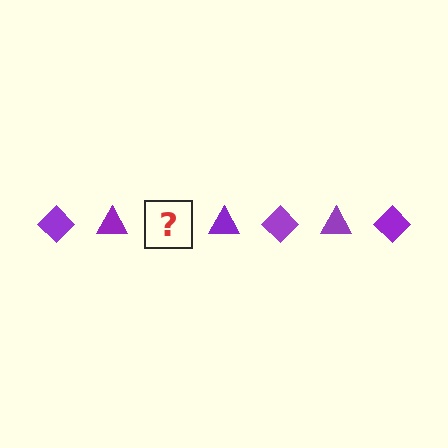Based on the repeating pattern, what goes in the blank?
The blank should be a purple diamond.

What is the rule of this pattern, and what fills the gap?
The rule is that the pattern cycles through diamond, triangle shapes in purple. The gap should be filled with a purple diamond.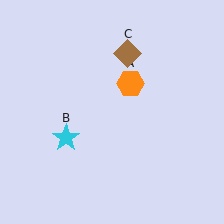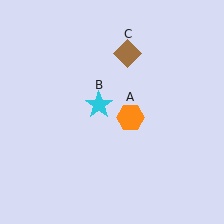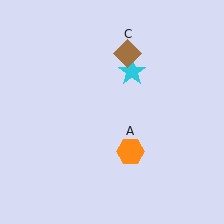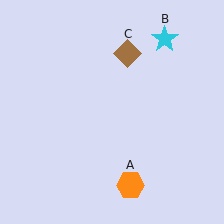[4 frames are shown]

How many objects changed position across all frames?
2 objects changed position: orange hexagon (object A), cyan star (object B).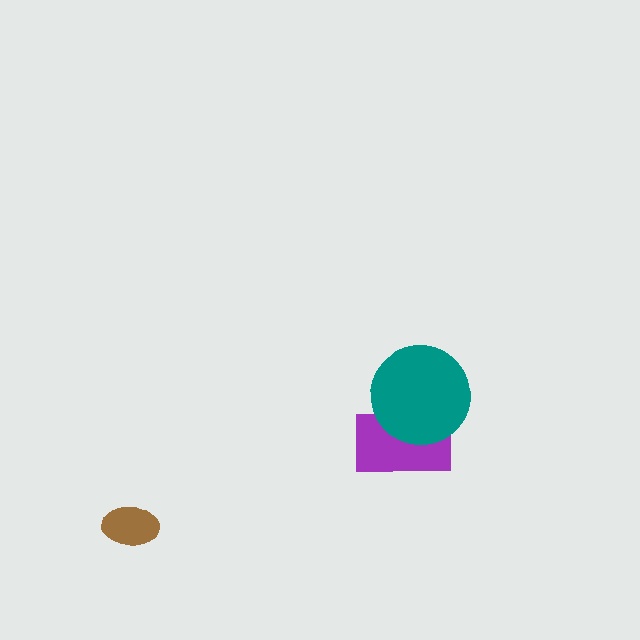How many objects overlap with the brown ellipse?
0 objects overlap with the brown ellipse.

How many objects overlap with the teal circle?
1 object overlaps with the teal circle.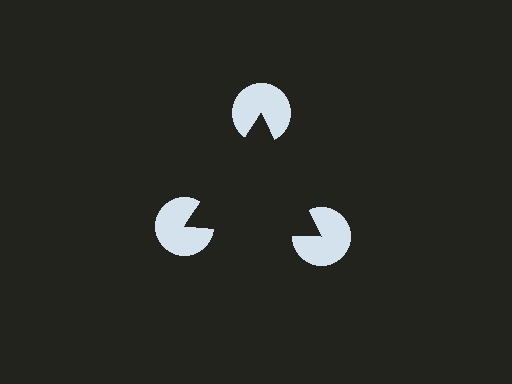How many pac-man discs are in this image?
There are 3 — one at each vertex of the illusory triangle.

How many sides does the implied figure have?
3 sides.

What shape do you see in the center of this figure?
An illusory triangle — its edges are inferred from the aligned wedge cuts in the pac-man discs, not physically drawn.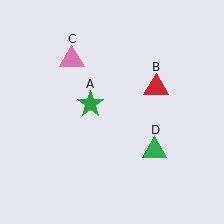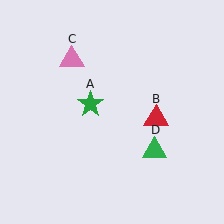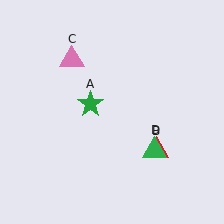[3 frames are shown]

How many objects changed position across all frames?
1 object changed position: red triangle (object B).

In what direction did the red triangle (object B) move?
The red triangle (object B) moved down.